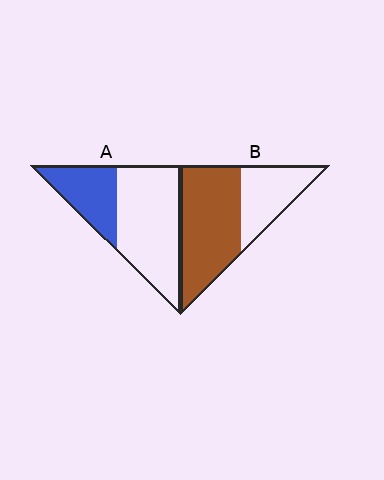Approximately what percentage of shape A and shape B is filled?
A is approximately 35% and B is approximately 65%.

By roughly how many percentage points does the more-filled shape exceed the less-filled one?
By roughly 30 percentage points (B over A).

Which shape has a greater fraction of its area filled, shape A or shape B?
Shape B.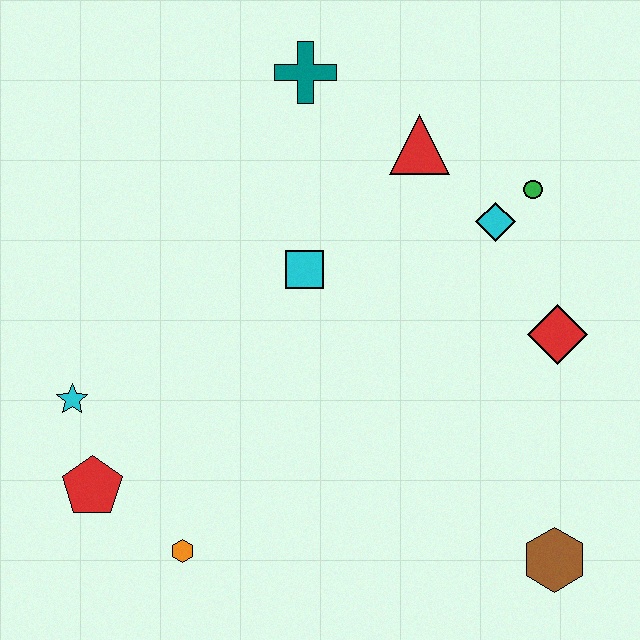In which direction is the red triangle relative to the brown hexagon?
The red triangle is above the brown hexagon.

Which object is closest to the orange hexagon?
The red pentagon is closest to the orange hexagon.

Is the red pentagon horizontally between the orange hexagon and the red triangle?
No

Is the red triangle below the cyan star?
No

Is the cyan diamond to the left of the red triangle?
No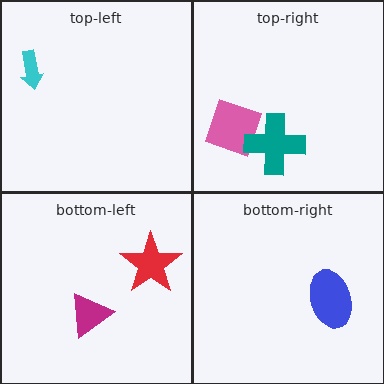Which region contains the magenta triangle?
The bottom-left region.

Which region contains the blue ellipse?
The bottom-right region.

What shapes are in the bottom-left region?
The red star, the magenta triangle.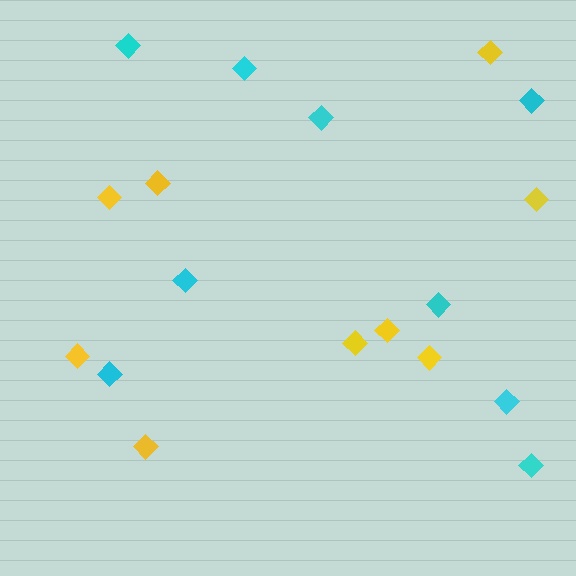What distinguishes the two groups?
There are 2 groups: one group of cyan diamonds (9) and one group of yellow diamonds (9).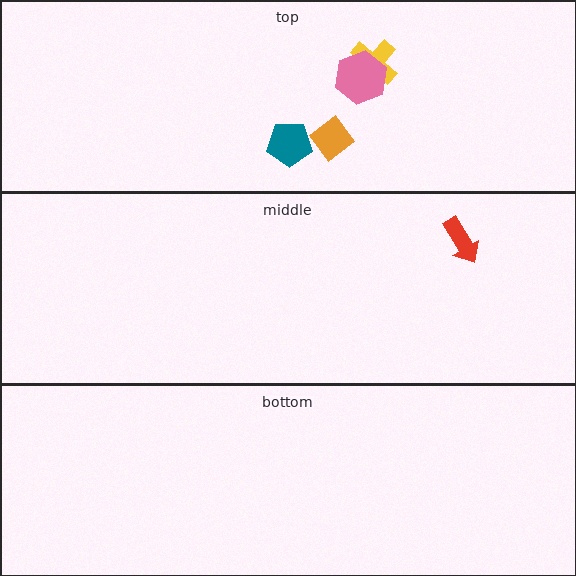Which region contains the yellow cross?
The top region.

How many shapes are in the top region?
4.